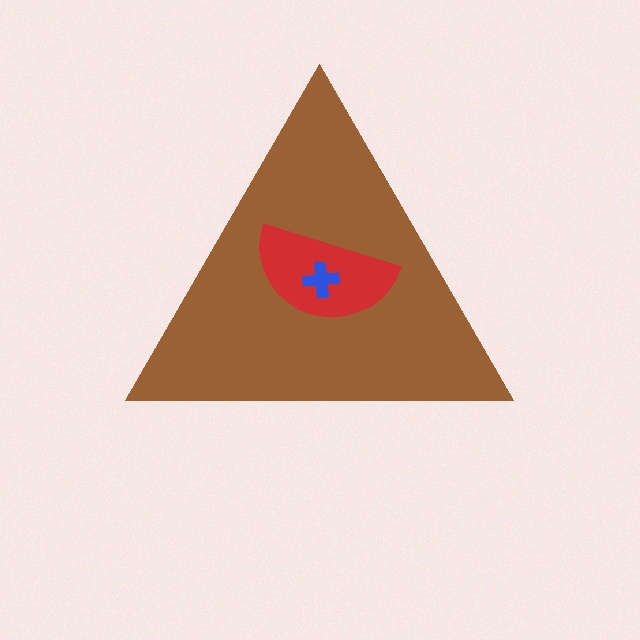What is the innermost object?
The blue cross.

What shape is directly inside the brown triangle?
The red semicircle.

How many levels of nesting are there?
3.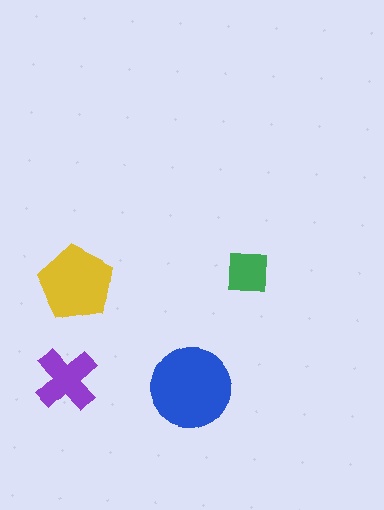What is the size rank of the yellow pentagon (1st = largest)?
2nd.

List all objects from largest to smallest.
The blue circle, the yellow pentagon, the purple cross, the green square.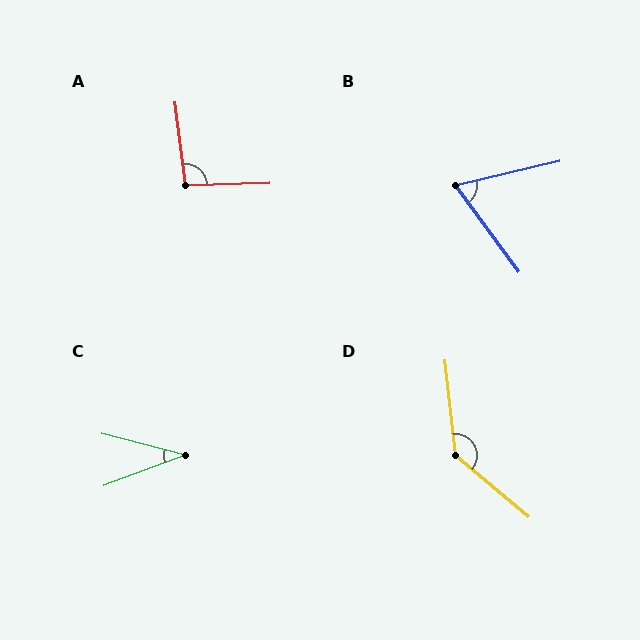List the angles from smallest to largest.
C (35°), B (67°), A (96°), D (136°).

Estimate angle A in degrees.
Approximately 96 degrees.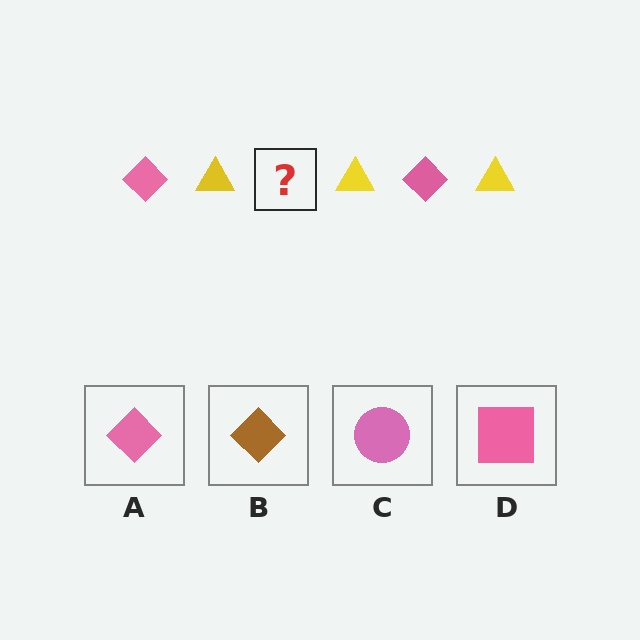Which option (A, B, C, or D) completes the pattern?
A.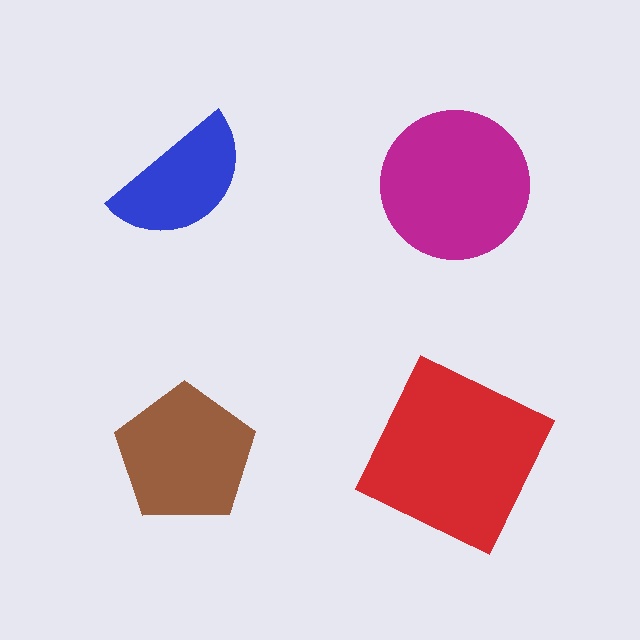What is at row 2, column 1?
A brown pentagon.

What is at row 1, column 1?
A blue semicircle.